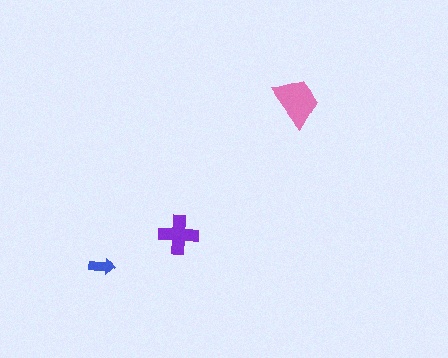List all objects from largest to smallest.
The pink trapezoid, the purple cross, the blue arrow.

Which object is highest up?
The pink trapezoid is topmost.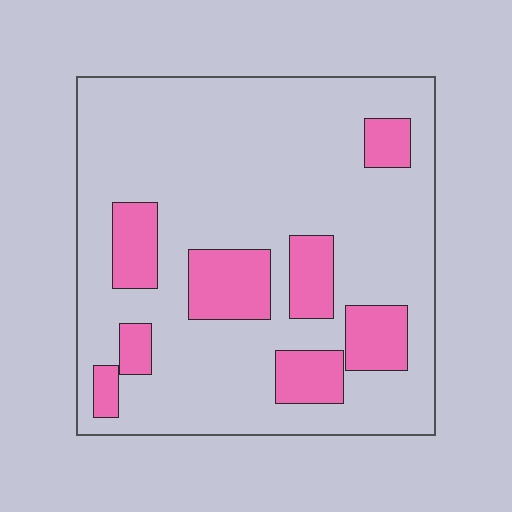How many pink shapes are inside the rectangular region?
8.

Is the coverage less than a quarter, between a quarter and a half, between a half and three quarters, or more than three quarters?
Less than a quarter.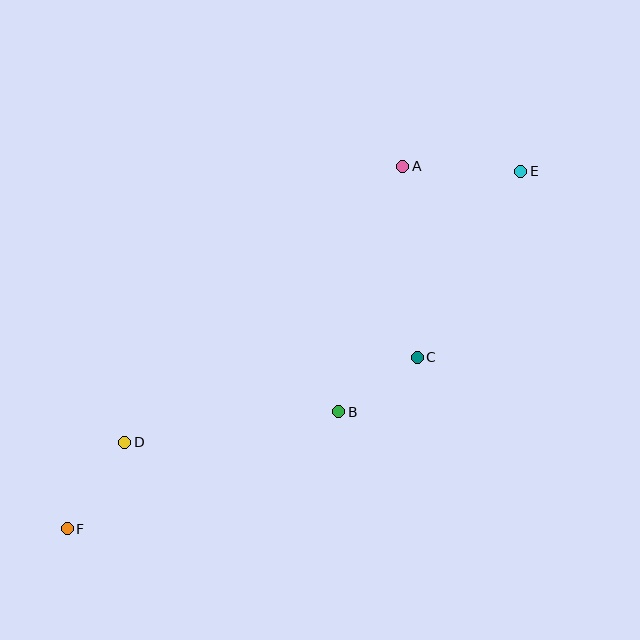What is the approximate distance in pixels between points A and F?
The distance between A and F is approximately 494 pixels.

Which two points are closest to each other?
Points B and C are closest to each other.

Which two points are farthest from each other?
Points E and F are farthest from each other.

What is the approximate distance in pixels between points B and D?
The distance between B and D is approximately 216 pixels.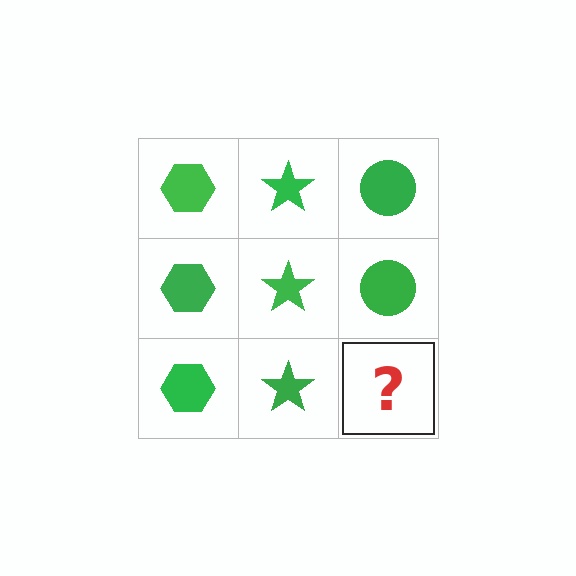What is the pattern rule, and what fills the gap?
The rule is that each column has a consistent shape. The gap should be filled with a green circle.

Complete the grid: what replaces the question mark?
The question mark should be replaced with a green circle.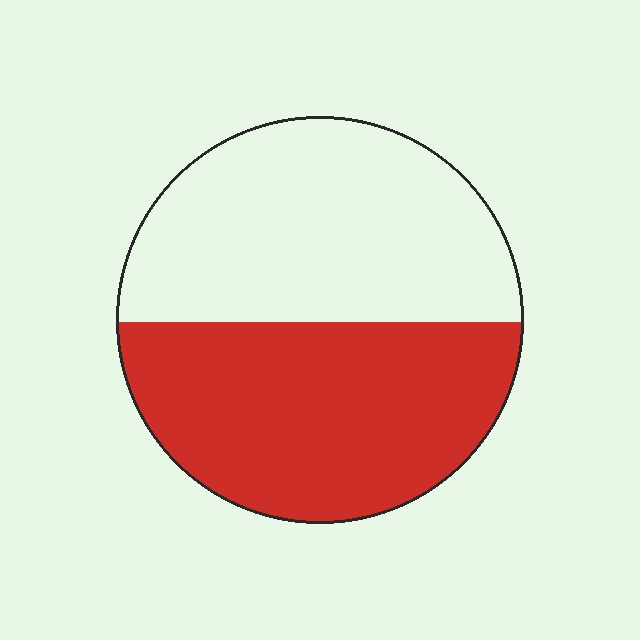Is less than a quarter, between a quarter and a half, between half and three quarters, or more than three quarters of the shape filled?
Between a quarter and a half.